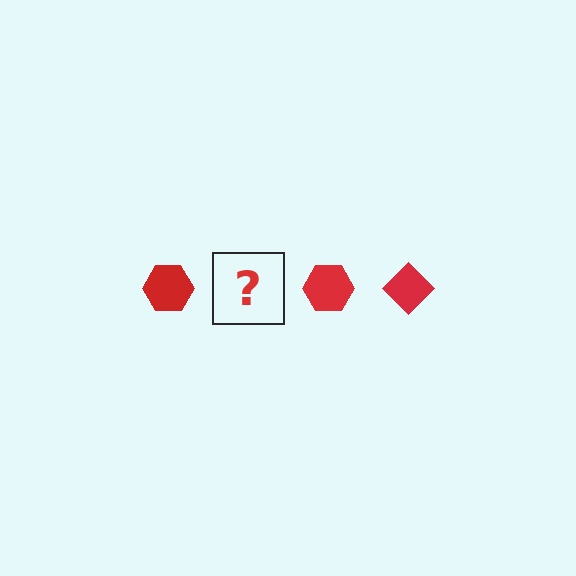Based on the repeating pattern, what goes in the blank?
The blank should be a red diamond.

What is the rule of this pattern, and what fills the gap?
The rule is that the pattern cycles through hexagon, diamond shapes in red. The gap should be filled with a red diamond.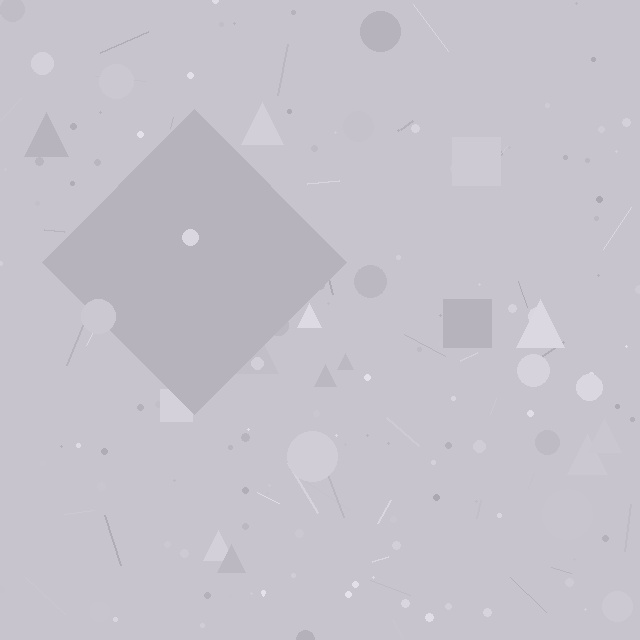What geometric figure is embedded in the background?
A diamond is embedded in the background.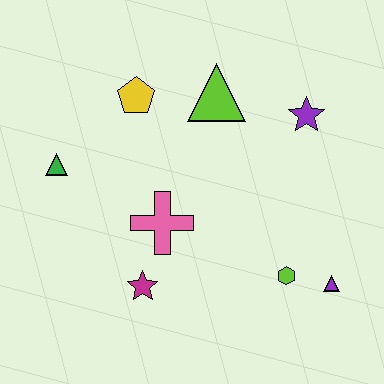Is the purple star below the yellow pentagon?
Yes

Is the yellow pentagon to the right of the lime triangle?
No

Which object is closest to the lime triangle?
The yellow pentagon is closest to the lime triangle.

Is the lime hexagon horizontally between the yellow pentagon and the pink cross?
No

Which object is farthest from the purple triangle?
The green triangle is farthest from the purple triangle.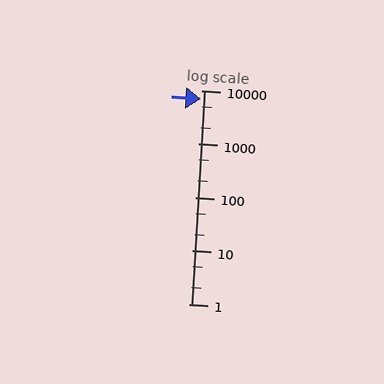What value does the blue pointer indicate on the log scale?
The pointer indicates approximately 7000.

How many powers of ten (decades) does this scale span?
The scale spans 4 decades, from 1 to 10000.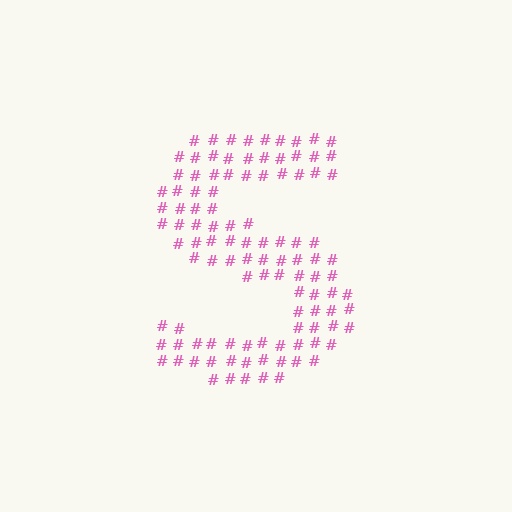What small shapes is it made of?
It is made of small hash symbols.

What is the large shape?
The large shape is the letter S.